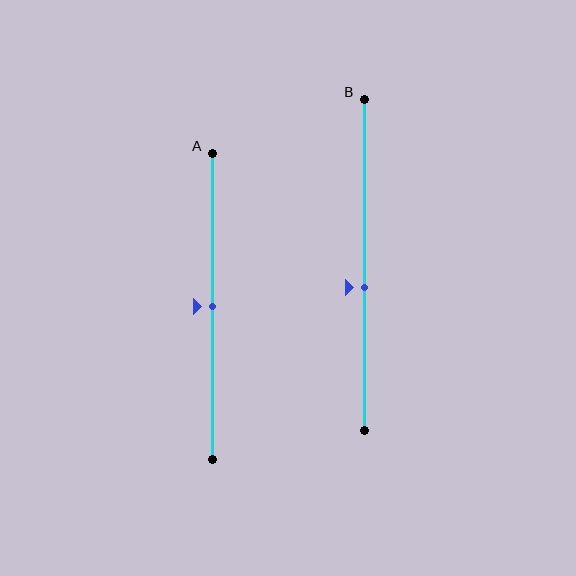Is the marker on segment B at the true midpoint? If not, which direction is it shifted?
No, the marker on segment B is shifted downward by about 7% of the segment length.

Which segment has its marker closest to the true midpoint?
Segment A has its marker closest to the true midpoint.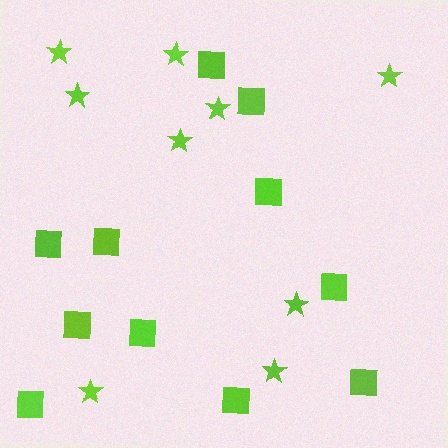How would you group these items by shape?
There are 2 groups: one group of squares (11) and one group of stars (9).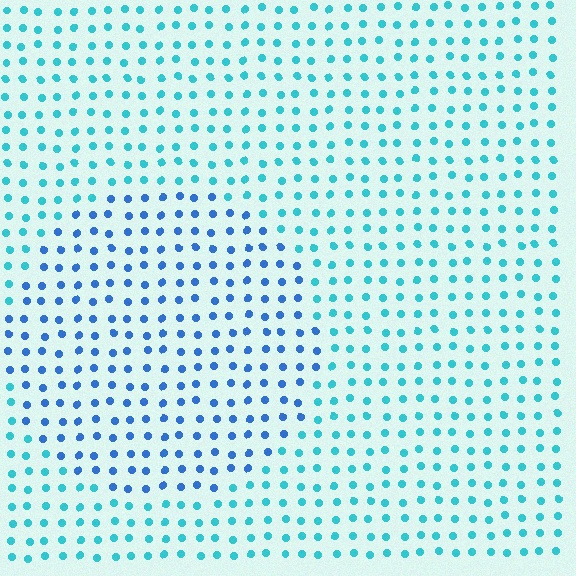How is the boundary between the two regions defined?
The boundary is defined purely by a slight shift in hue (about 33 degrees). Spacing, size, and orientation are identical on both sides.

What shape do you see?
I see a circle.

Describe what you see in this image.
The image is filled with small cyan elements in a uniform arrangement. A circle-shaped region is visible where the elements are tinted to a slightly different hue, forming a subtle color boundary.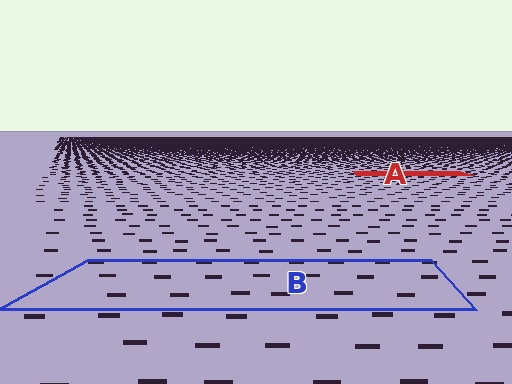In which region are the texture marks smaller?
The texture marks are smaller in region A, because it is farther away.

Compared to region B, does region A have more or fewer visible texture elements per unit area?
Region A has more texture elements per unit area — they are packed more densely because it is farther away.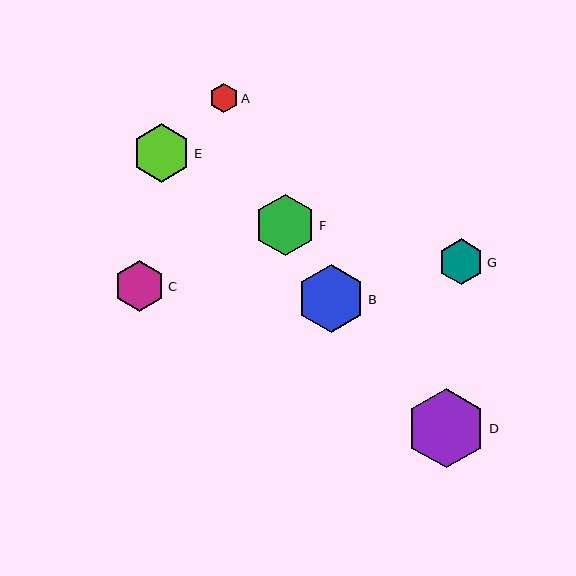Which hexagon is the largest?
Hexagon D is the largest with a size of approximately 79 pixels.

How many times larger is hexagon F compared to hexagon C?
Hexagon F is approximately 1.2 times the size of hexagon C.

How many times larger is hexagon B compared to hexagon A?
Hexagon B is approximately 2.4 times the size of hexagon A.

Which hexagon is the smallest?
Hexagon A is the smallest with a size of approximately 29 pixels.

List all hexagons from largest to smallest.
From largest to smallest: D, B, F, E, C, G, A.